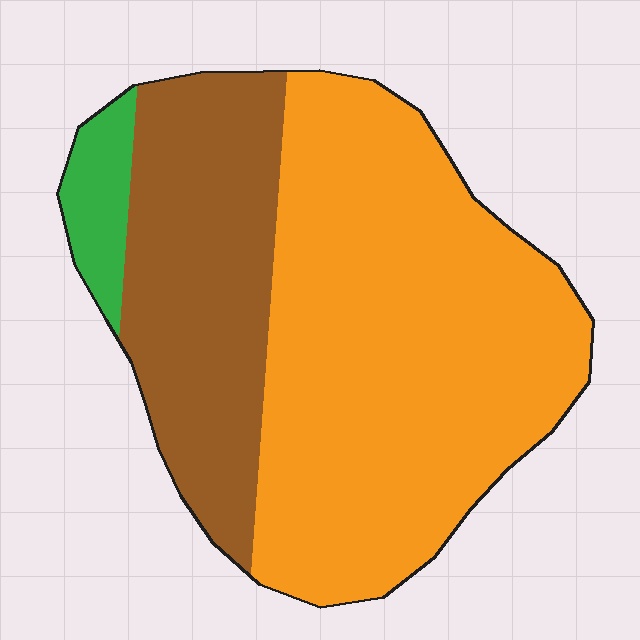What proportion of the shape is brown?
Brown takes up between a quarter and a half of the shape.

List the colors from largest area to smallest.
From largest to smallest: orange, brown, green.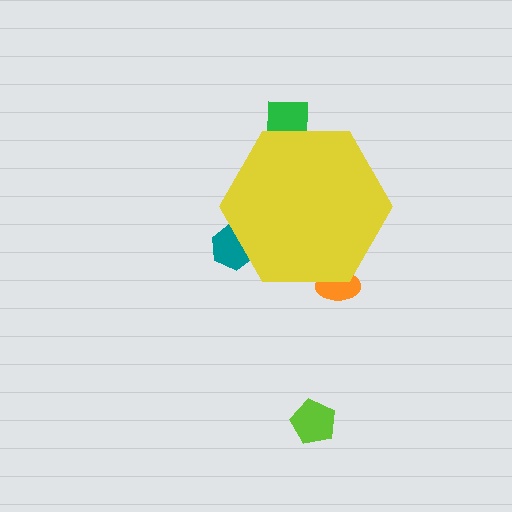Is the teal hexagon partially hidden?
Yes, the teal hexagon is partially hidden behind the yellow hexagon.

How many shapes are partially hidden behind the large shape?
3 shapes are partially hidden.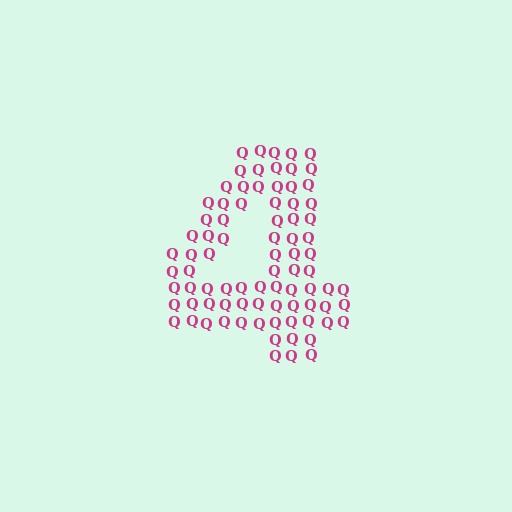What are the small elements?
The small elements are letter Q's.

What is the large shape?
The large shape is the digit 4.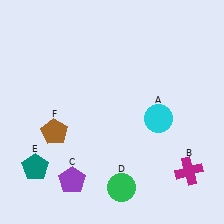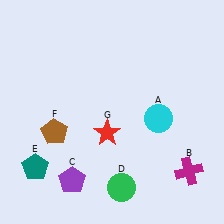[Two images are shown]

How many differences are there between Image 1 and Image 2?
There is 1 difference between the two images.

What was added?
A red star (G) was added in Image 2.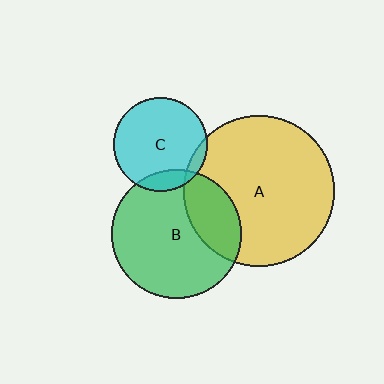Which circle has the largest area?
Circle A (yellow).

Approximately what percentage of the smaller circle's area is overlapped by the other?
Approximately 15%.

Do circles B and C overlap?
Yes.